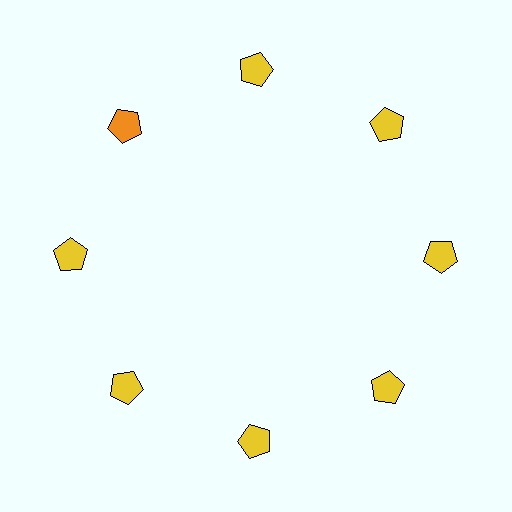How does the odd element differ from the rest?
It has a different color: orange instead of yellow.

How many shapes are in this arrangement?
There are 8 shapes arranged in a ring pattern.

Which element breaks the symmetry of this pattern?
The orange pentagon at roughly the 10 o'clock position breaks the symmetry. All other shapes are yellow pentagons.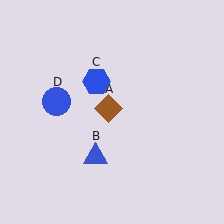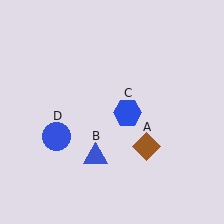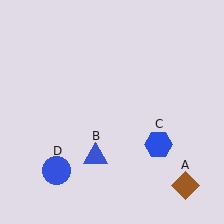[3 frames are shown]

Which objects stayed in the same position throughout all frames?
Blue triangle (object B) remained stationary.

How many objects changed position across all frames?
3 objects changed position: brown diamond (object A), blue hexagon (object C), blue circle (object D).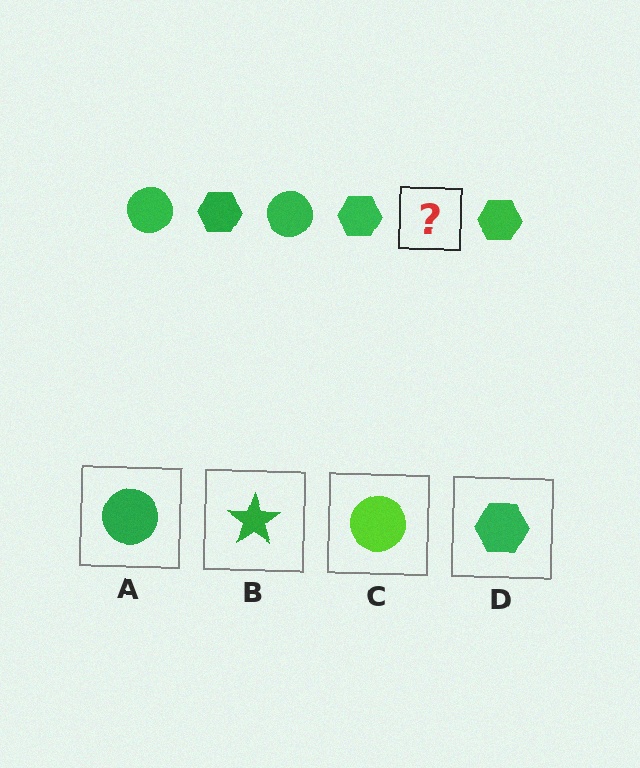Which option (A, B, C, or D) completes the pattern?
A.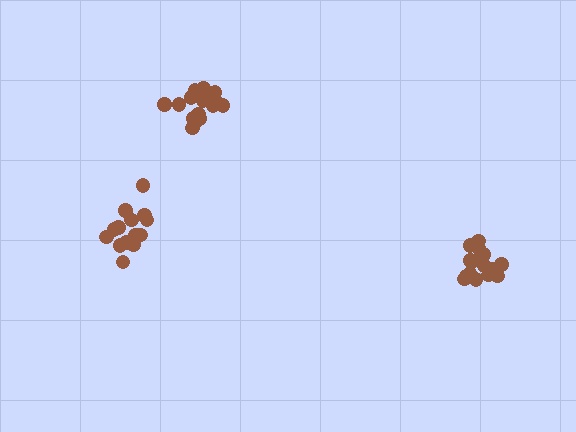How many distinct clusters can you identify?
There are 3 distinct clusters.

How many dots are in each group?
Group 1: 16 dots, Group 2: 15 dots, Group 3: 18 dots (49 total).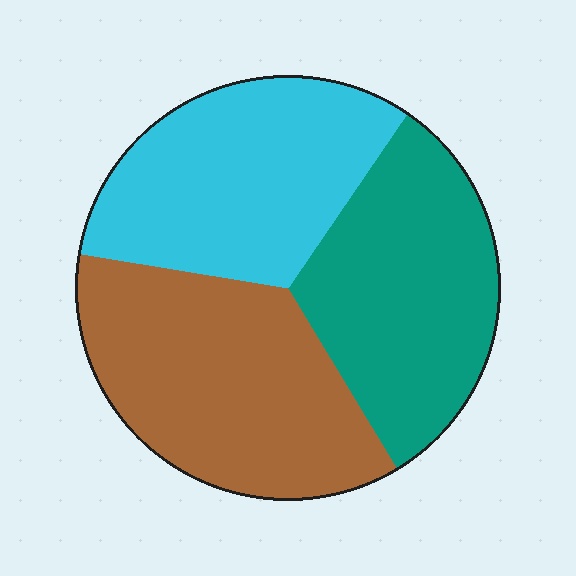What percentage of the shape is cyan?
Cyan takes up about one third (1/3) of the shape.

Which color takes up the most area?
Brown, at roughly 35%.